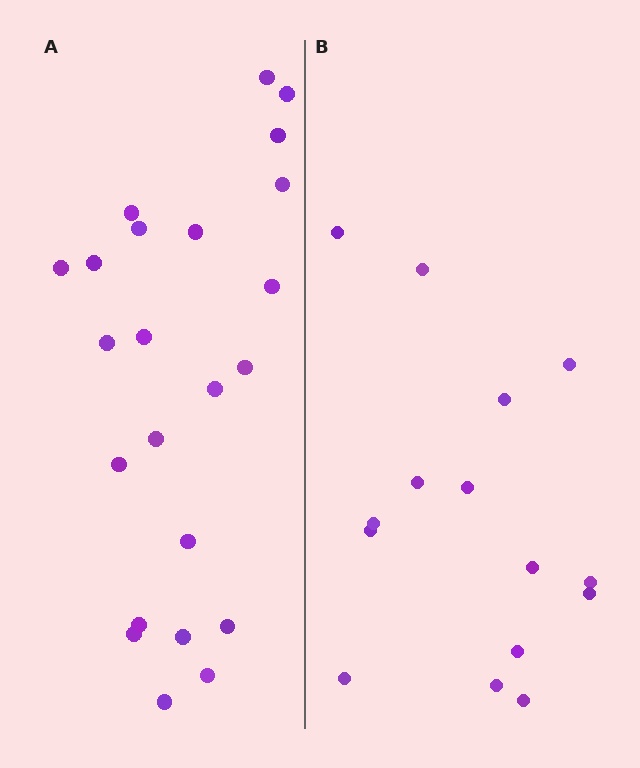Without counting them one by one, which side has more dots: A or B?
Region A (the left region) has more dots.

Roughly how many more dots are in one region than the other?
Region A has roughly 8 or so more dots than region B.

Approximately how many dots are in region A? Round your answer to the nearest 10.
About 20 dots. (The exact count is 23, which rounds to 20.)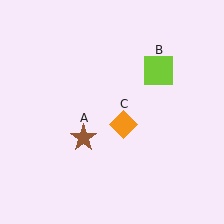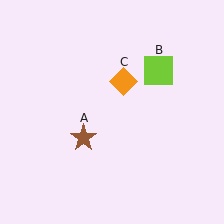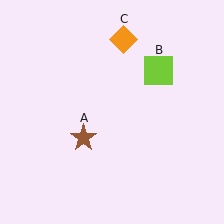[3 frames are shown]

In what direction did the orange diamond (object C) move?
The orange diamond (object C) moved up.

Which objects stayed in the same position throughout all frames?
Brown star (object A) and lime square (object B) remained stationary.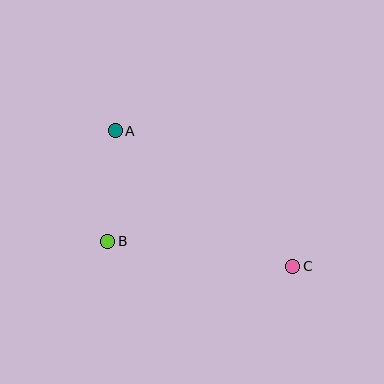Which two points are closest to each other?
Points A and B are closest to each other.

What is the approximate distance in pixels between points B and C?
The distance between B and C is approximately 187 pixels.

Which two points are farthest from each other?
Points A and C are farthest from each other.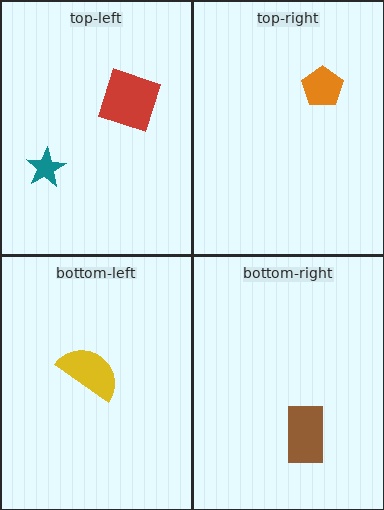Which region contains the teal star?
The top-left region.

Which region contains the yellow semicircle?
The bottom-left region.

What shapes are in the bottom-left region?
The yellow semicircle.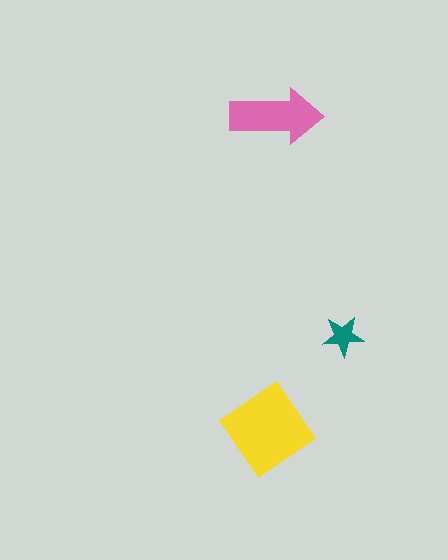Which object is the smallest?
The teal star.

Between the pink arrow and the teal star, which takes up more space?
The pink arrow.